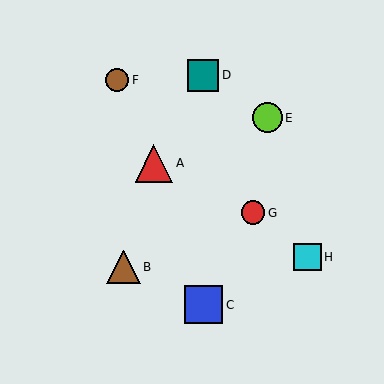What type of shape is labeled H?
Shape H is a cyan square.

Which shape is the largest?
The blue square (labeled C) is the largest.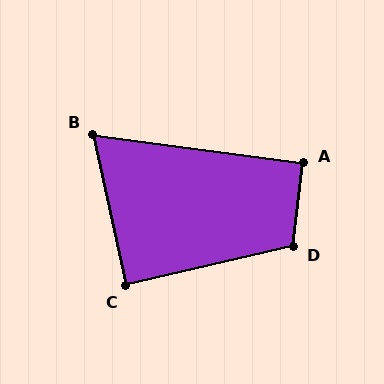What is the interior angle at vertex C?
Approximately 89 degrees (approximately right).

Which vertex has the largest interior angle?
D, at approximately 110 degrees.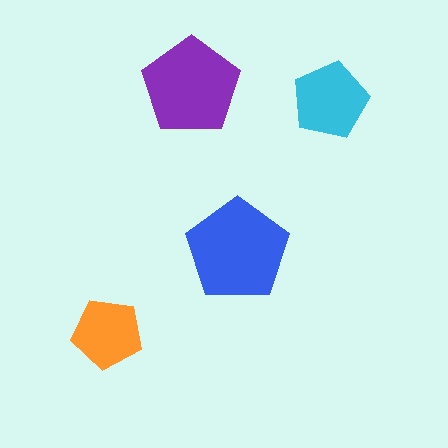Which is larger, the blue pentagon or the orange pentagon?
The blue one.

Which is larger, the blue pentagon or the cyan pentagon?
The blue one.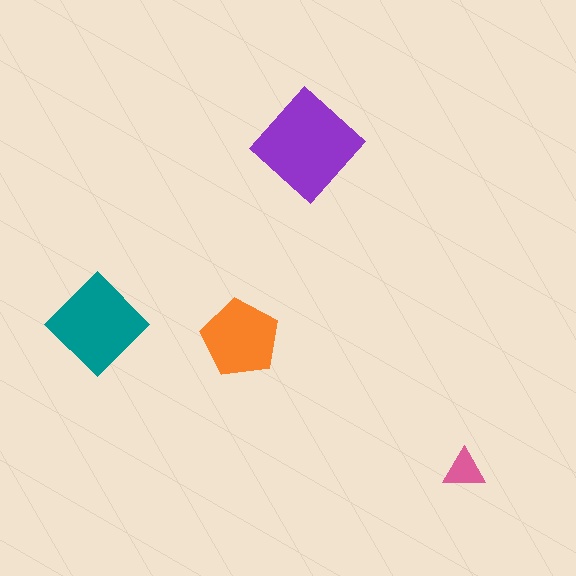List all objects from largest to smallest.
The purple diamond, the teal diamond, the orange pentagon, the pink triangle.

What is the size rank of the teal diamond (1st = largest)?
2nd.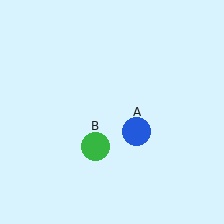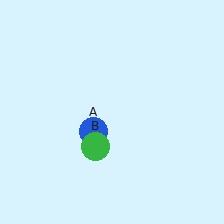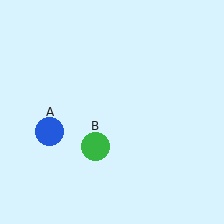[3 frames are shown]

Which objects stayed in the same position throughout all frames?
Green circle (object B) remained stationary.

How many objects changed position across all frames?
1 object changed position: blue circle (object A).